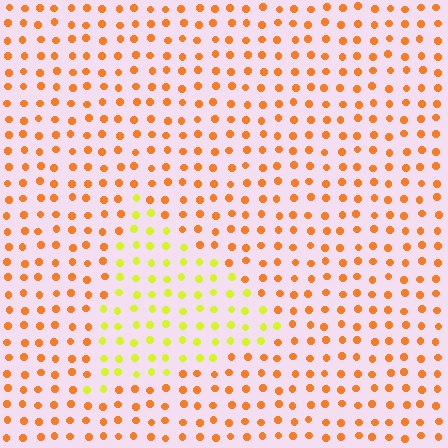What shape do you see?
I see a triangle.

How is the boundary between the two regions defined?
The boundary is defined purely by a slight shift in hue (about 45 degrees). Spacing, size, and orientation are identical on both sides.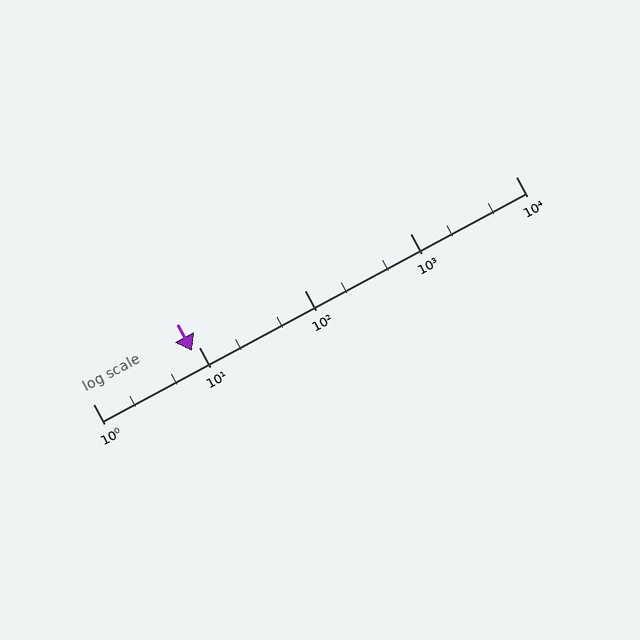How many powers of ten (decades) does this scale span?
The scale spans 4 decades, from 1 to 10000.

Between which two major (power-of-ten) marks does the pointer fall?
The pointer is between 1 and 10.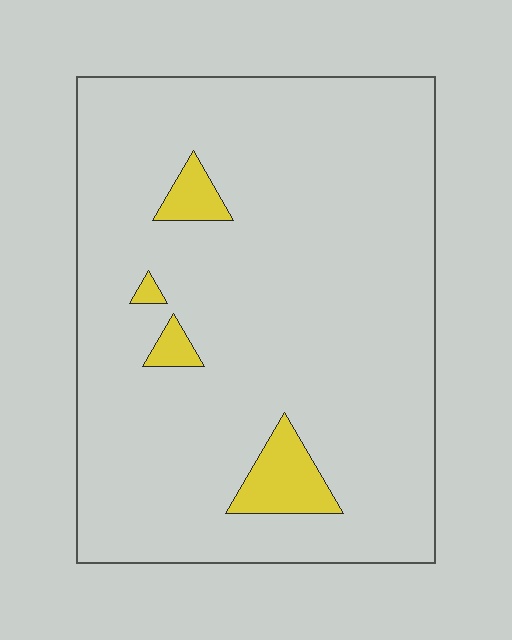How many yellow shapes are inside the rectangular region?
4.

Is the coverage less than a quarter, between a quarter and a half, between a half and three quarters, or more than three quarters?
Less than a quarter.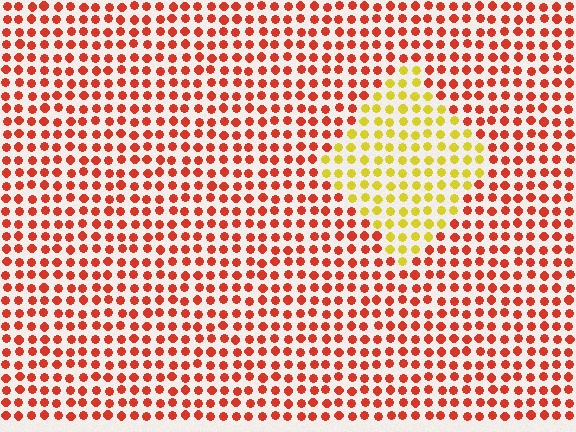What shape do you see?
I see a diamond.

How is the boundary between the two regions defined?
The boundary is defined purely by a slight shift in hue (about 54 degrees). Spacing, size, and orientation are identical on both sides.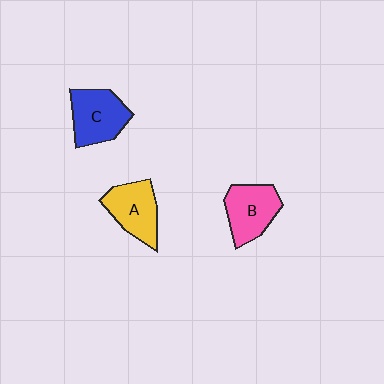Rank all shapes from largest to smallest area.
From largest to smallest: C (blue), A (yellow), B (pink).